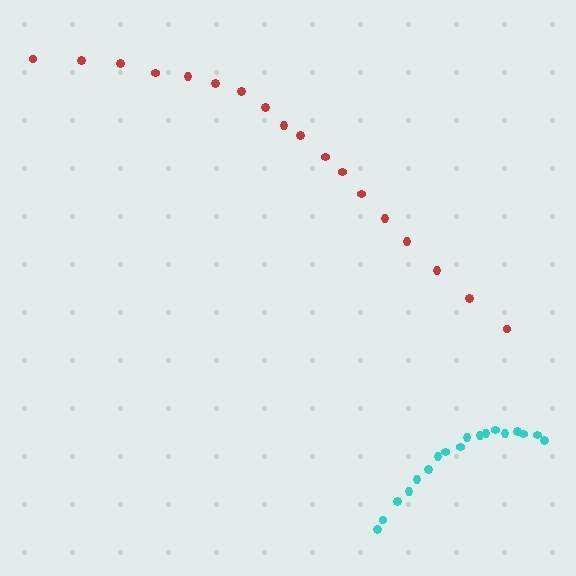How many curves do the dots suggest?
There are 2 distinct paths.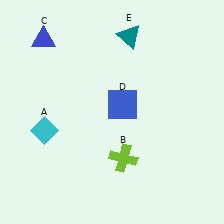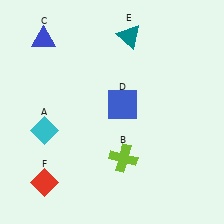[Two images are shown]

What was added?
A red diamond (F) was added in Image 2.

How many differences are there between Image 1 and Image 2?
There is 1 difference between the two images.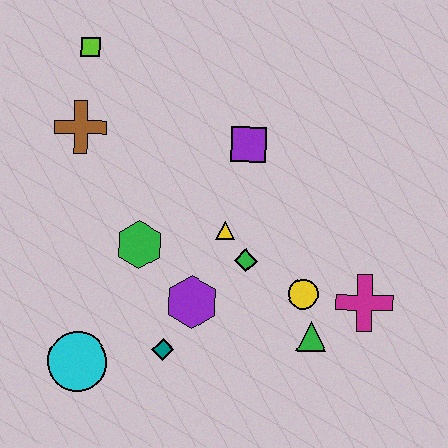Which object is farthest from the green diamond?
The lime square is farthest from the green diamond.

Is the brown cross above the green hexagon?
Yes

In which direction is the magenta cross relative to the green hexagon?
The magenta cross is to the right of the green hexagon.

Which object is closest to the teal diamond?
The purple hexagon is closest to the teal diamond.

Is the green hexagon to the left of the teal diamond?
Yes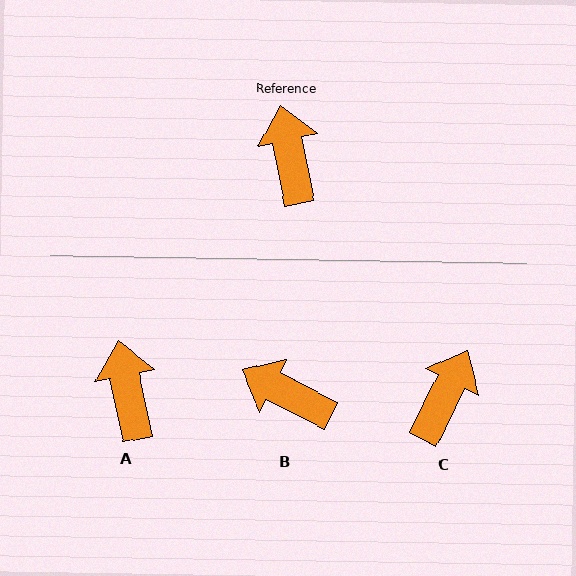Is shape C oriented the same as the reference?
No, it is off by about 38 degrees.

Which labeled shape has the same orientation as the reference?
A.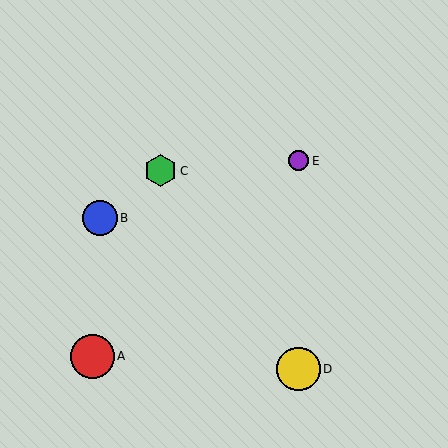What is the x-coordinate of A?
Object A is at x≈93.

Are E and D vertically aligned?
Yes, both are at x≈299.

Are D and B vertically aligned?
No, D is at x≈299 and B is at x≈100.